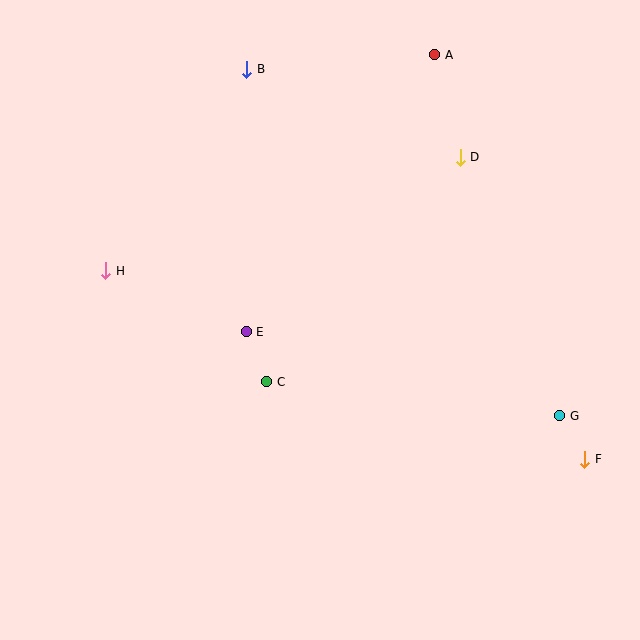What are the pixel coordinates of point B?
Point B is at (247, 69).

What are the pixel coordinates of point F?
Point F is at (585, 459).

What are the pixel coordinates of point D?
Point D is at (460, 157).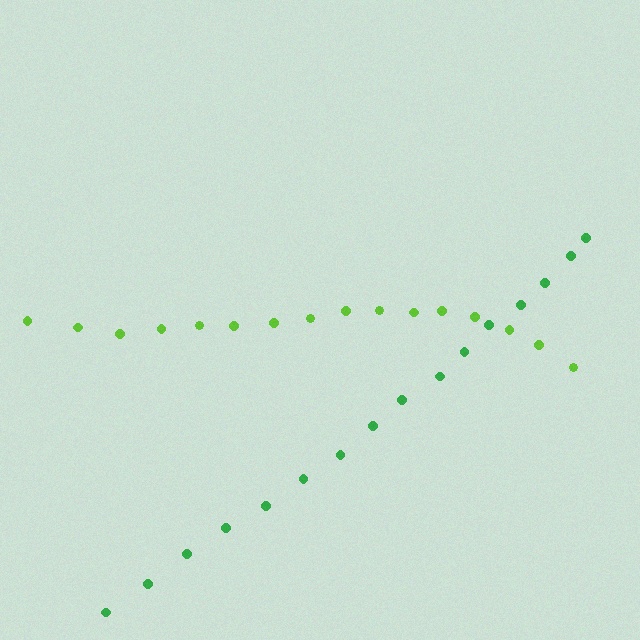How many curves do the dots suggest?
There are 2 distinct paths.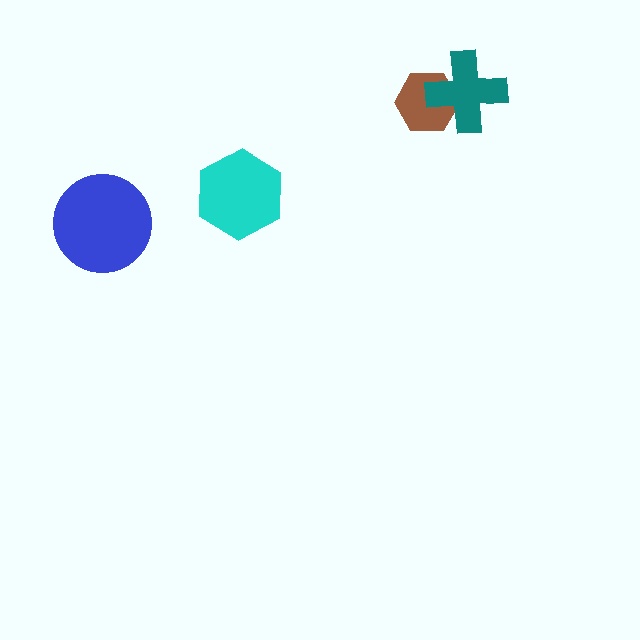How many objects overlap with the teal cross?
1 object overlaps with the teal cross.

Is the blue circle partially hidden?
No, no other shape covers it.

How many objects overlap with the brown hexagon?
1 object overlaps with the brown hexagon.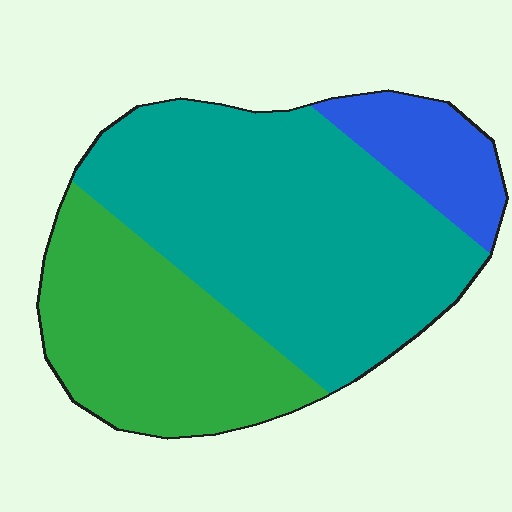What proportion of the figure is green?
Green covers 32% of the figure.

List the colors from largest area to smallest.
From largest to smallest: teal, green, blue.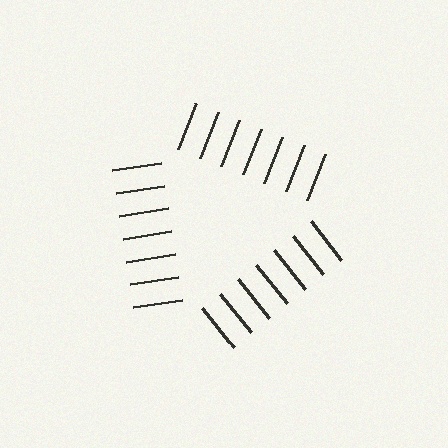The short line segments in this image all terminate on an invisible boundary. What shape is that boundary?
An illusory triangle — the line segments terminate on its edges but no continuous stroke is drawn.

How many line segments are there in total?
21 — 7 along each of the 3 edges.